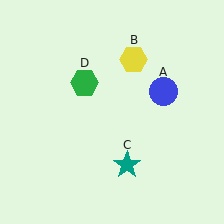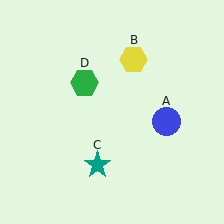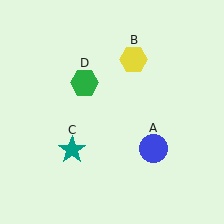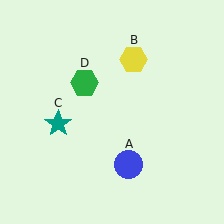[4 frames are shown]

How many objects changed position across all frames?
2 objects changed position: blue circle (object A), teal star (object C).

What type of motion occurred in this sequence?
The blue circle (object A), teal star (object C) rotated clockwise around the center of the scene.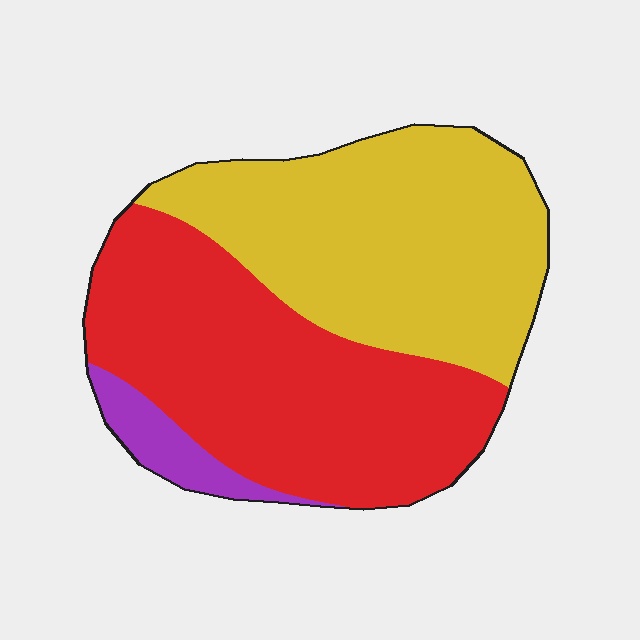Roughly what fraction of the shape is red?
Red takes up about one half (1/2) of the shape.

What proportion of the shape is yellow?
Yellow covers roughly 45% of the shape.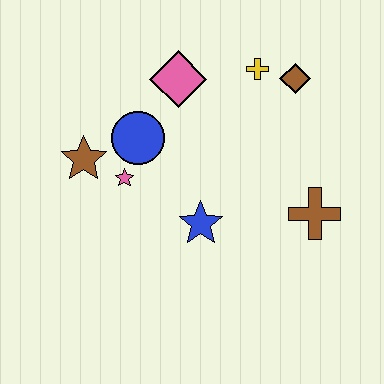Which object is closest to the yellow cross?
The brown diamond is closest to the yellow cross.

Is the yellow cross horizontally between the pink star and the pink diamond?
No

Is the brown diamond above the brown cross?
Yes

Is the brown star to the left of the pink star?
Yes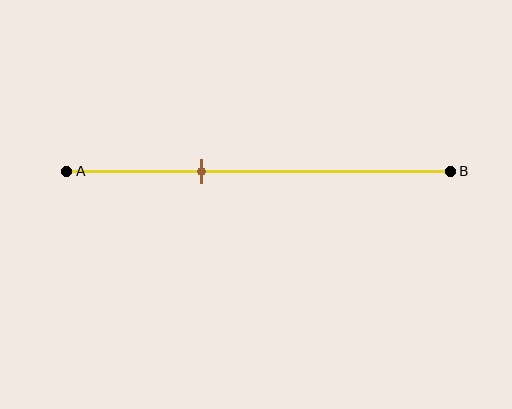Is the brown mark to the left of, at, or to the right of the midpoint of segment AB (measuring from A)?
The brown mark is to the left of the midpoint of segment AB.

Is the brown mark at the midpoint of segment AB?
No, the mark is at about 35% from A, not at the 50% midpoint.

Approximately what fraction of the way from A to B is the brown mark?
The brown mark is approximately 35% of the way from A to B.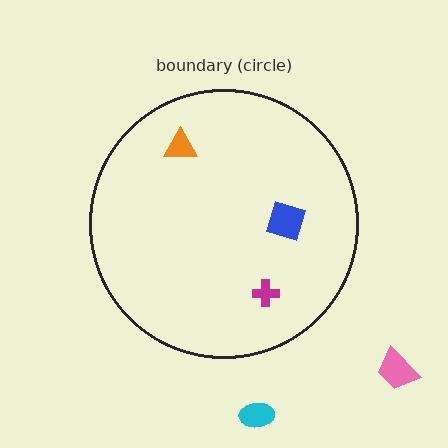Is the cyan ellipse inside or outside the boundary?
Outside.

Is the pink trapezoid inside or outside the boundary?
Outside.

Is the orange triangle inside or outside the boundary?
Inside.